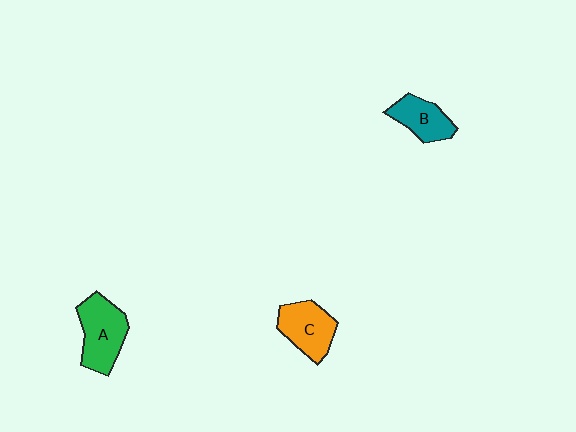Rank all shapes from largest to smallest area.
From largest to smallest: A (green), C (orange), B (teal).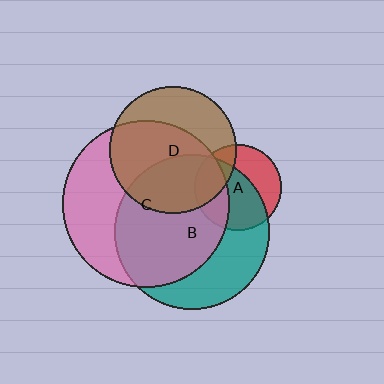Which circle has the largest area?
Circle C (pink).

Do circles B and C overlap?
Yes.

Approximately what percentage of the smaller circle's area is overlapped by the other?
Approximately 65%.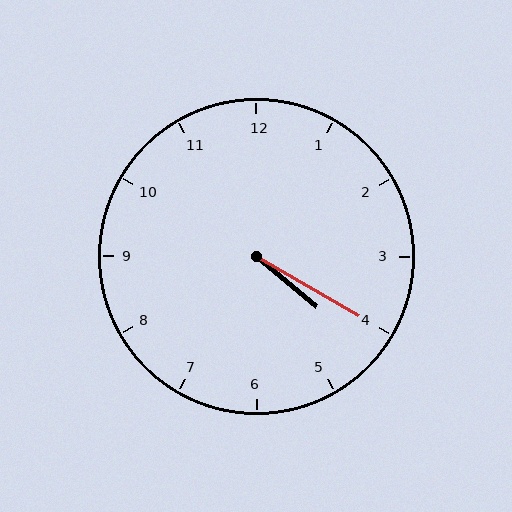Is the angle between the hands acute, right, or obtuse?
It is acute.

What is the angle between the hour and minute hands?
Approximately 10 degrees.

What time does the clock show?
4:20.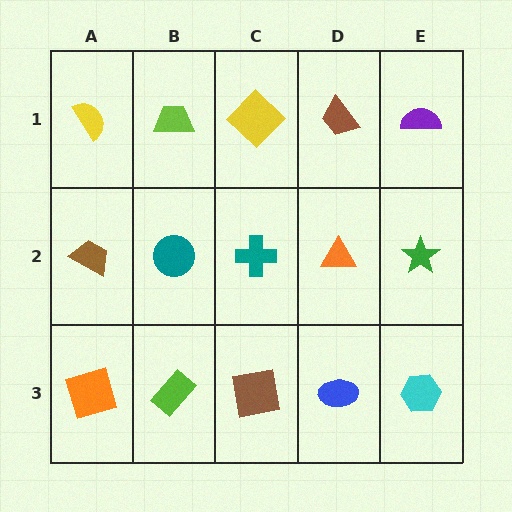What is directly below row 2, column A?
An orange square.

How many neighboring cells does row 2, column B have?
4.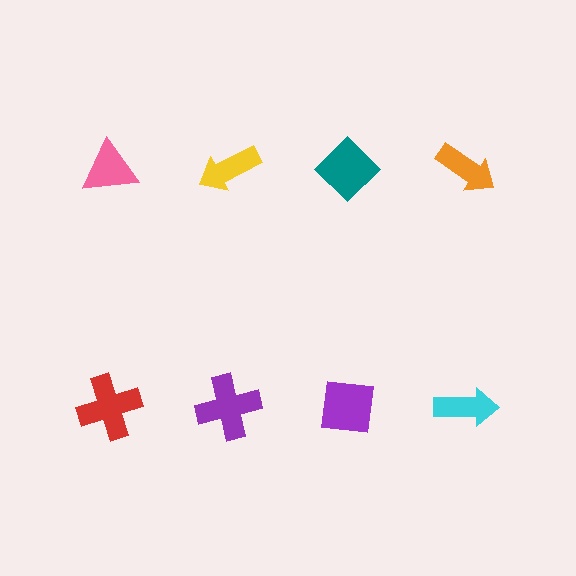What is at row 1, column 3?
A teal diamond.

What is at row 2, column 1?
A red cross.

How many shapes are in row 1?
4 shapes.